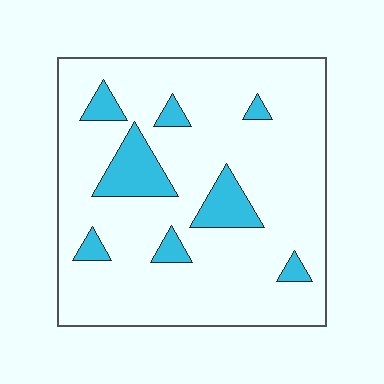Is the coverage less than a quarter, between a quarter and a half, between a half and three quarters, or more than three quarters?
Less than a quarter.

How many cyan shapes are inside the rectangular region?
8.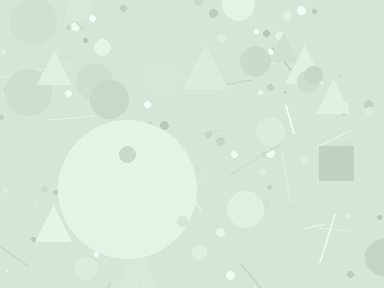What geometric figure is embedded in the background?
A circle is embedded in the background.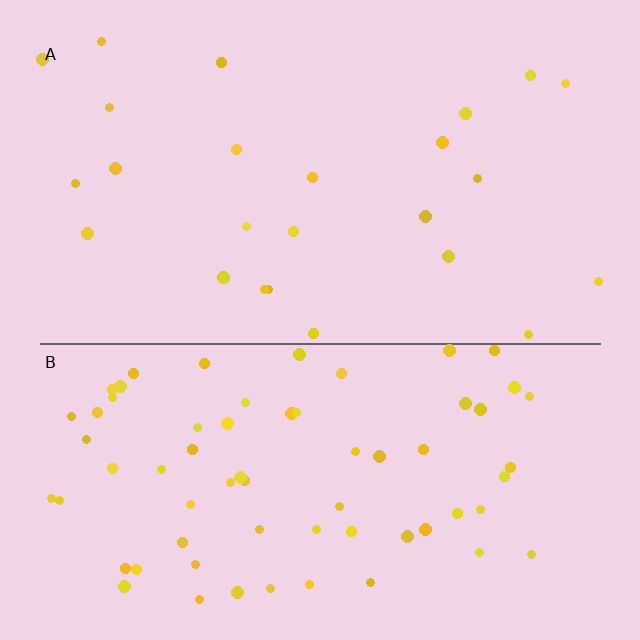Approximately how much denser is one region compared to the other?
Approximately 2.6× — region B over region A.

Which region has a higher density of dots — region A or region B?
B (the bottom).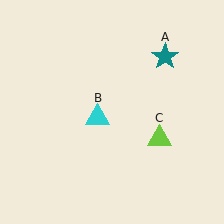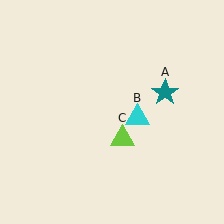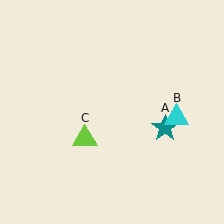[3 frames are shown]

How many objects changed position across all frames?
3 objects changed position: teal star (object A), cyan triangle (object B), lime triangle (object C).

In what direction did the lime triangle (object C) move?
The lime triangle (object C) moved left.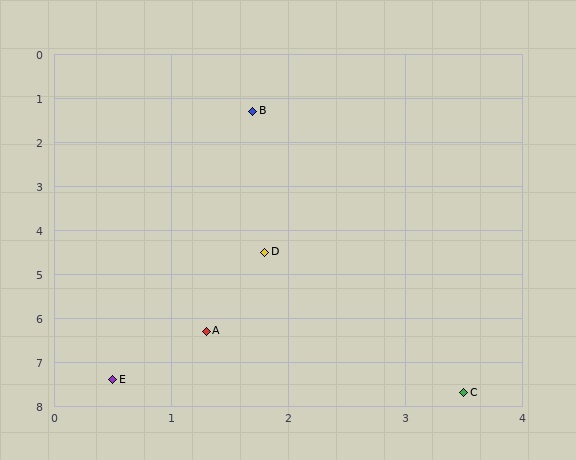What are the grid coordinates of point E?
Point E is at approximately (0.5, 7.4).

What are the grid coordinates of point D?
Point D is at approximately (1.8, 4.5).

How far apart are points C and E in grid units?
Points C and E are about 3.0 grid units apart.